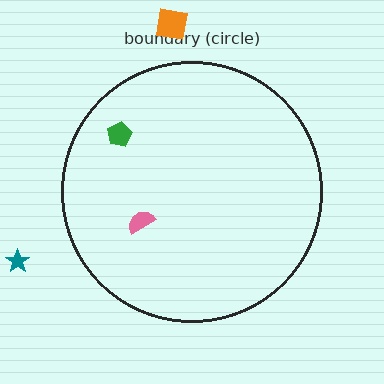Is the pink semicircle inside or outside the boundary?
Inside.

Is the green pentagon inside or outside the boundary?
Inside.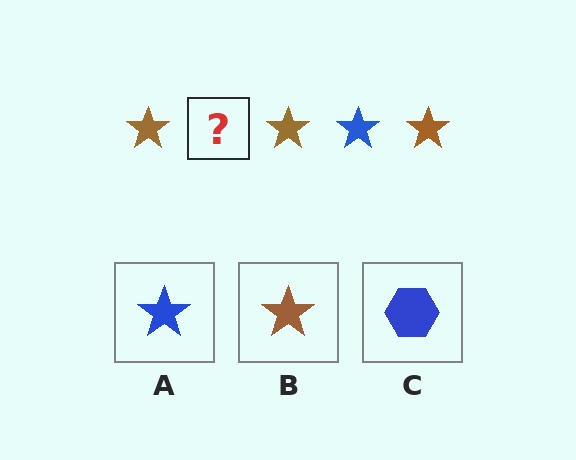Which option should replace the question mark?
Option A.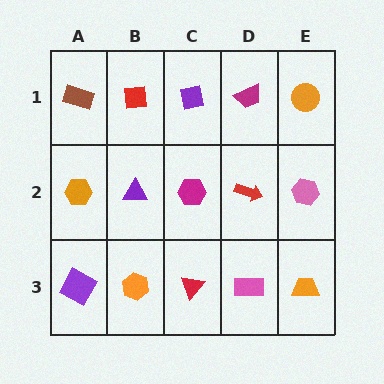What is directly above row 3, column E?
A pink hexagon.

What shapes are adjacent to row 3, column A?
An orange hexagon (row 2, column A), an orange hexagon (row 3, column B).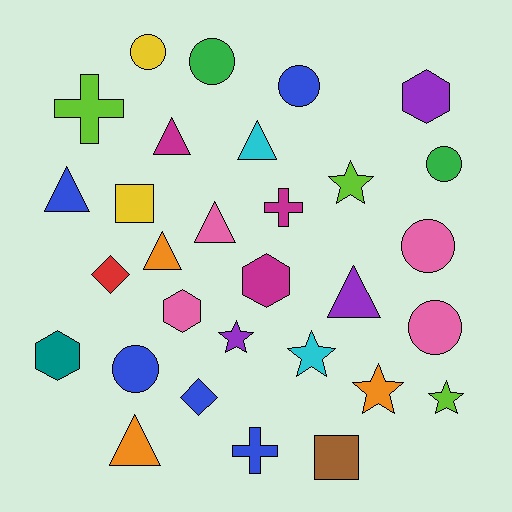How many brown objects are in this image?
There is 1 brown object.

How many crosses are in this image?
There are 3 crosses.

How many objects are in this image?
There are 30 objects.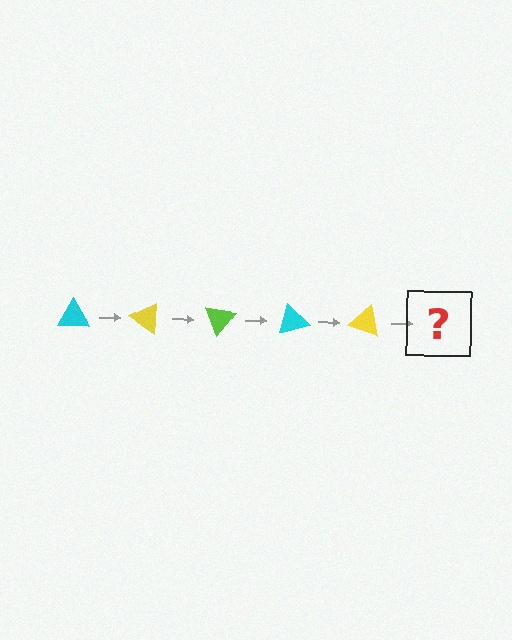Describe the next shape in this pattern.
It should be a lime triangle, rotated 175 degrees from the start.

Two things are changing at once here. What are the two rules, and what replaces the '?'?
The two rules are that it rotates 35 degrees each step and the color cycles through cyan, yellow, and lime. The '?' should be a lime triangle, rotated 175 degrees from the start.